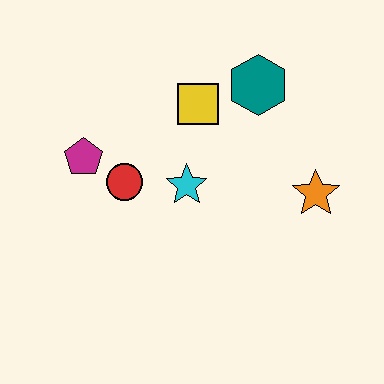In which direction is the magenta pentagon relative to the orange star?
The magenta pentagon is to the left of the orange star.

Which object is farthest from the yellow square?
The orange star is farthest from the yellow square.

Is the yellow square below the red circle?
No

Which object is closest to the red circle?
The magenta pentagon is closest to the red circle.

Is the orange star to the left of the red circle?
No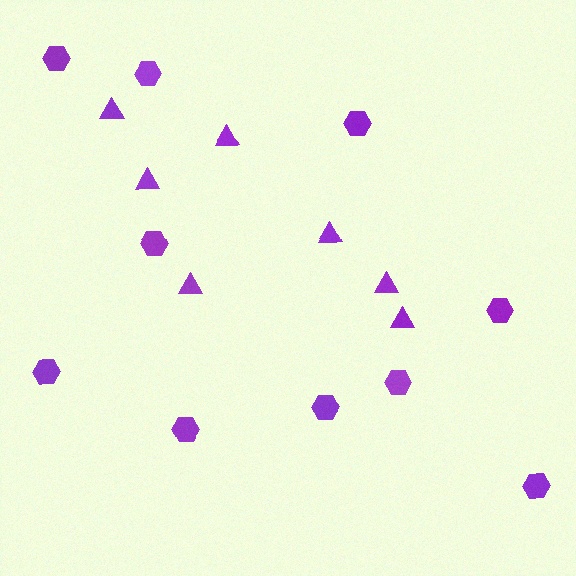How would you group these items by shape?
There are 2 groups: one group of triangles (7) and one group of hexagons (10).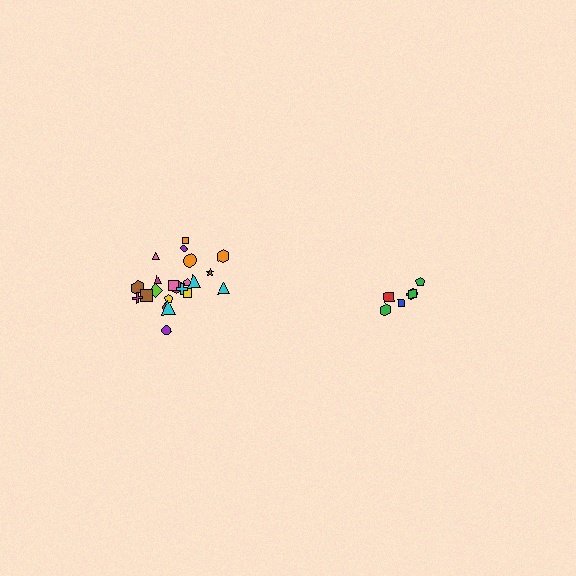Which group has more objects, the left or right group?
The left group.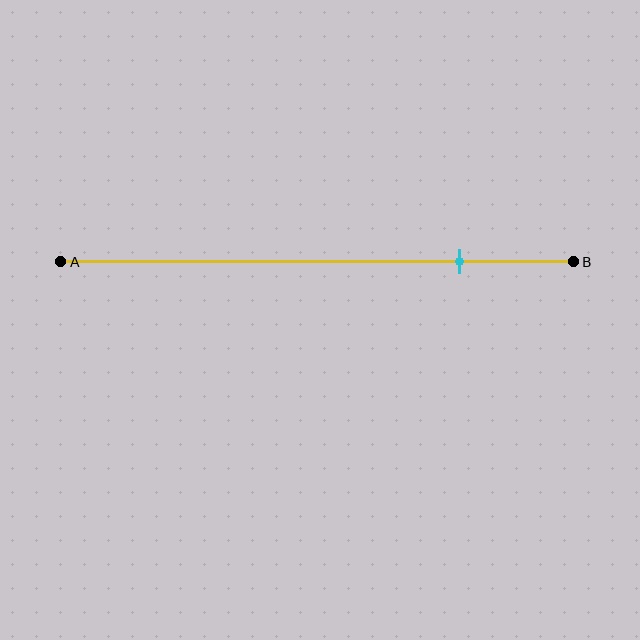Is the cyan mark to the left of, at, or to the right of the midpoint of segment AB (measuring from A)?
The cyan mark is to the right of the midpoint of segment AB.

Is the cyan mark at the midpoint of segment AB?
No, the mark is at about 80% from A, not at the 50% midpoint.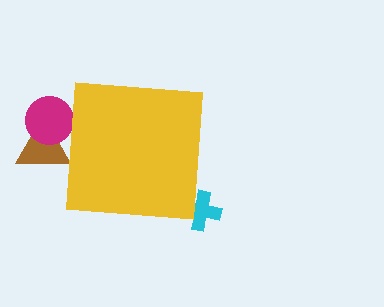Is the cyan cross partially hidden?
Yes, the cyan cross is partially hidden behind the yellow square.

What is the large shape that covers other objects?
A yellow square.